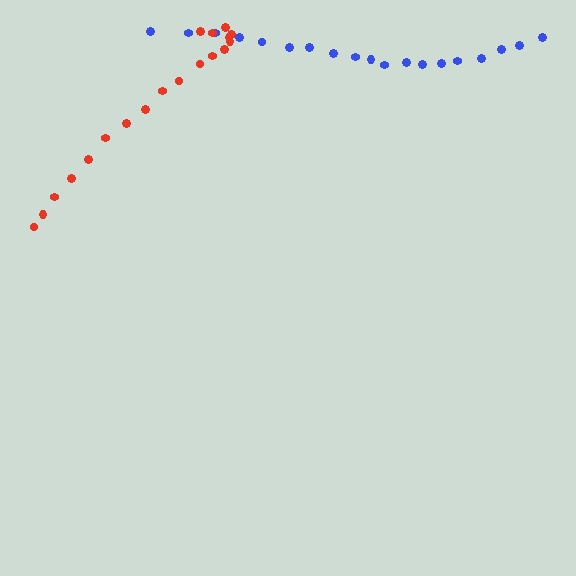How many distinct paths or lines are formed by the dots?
There are 2 distinct paths.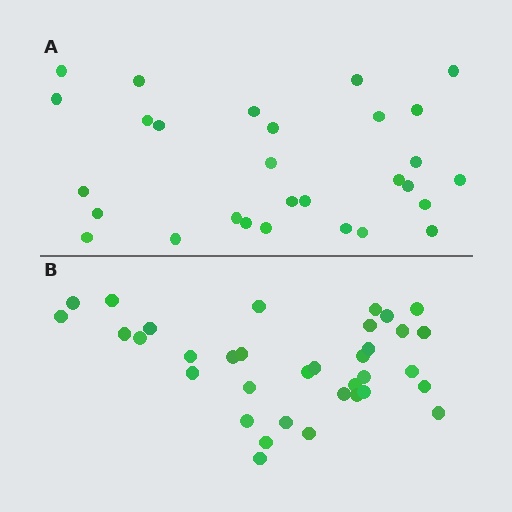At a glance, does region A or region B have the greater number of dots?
Region B (the bottom region) has more dots.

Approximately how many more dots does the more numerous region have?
Region B has about 6 more dots than region A.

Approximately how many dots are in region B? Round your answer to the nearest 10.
About 40 dots. (The exact count is 35, which rounds to 40.)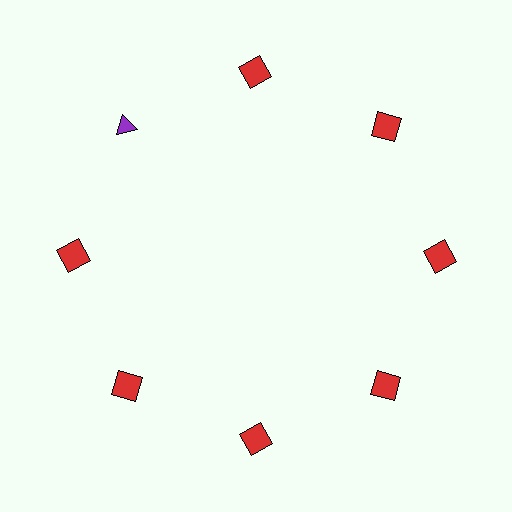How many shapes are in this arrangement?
There are 8 shapes arranged in a ring pattern.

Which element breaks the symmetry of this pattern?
The purple triangle at roughly the 10 o'clock position breaks the symmetry. All other shapes are red squares.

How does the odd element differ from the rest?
It differs in both color (purple instead of red) and shape (triangle instead of square).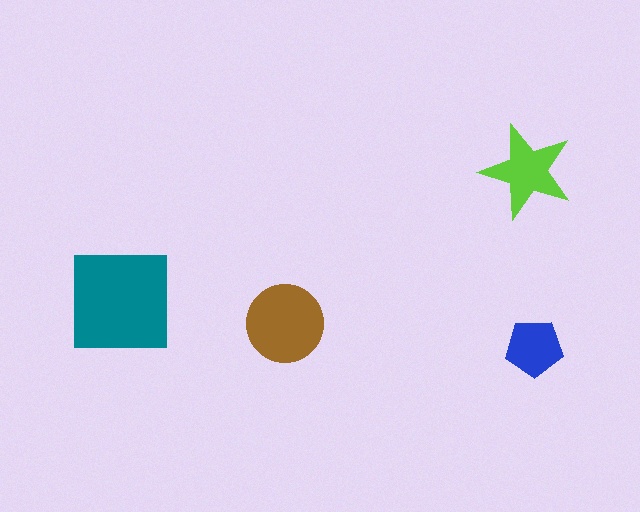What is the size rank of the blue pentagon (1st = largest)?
4th.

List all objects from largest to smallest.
The teal square, the brown circle, the lime star, the blue pentagon.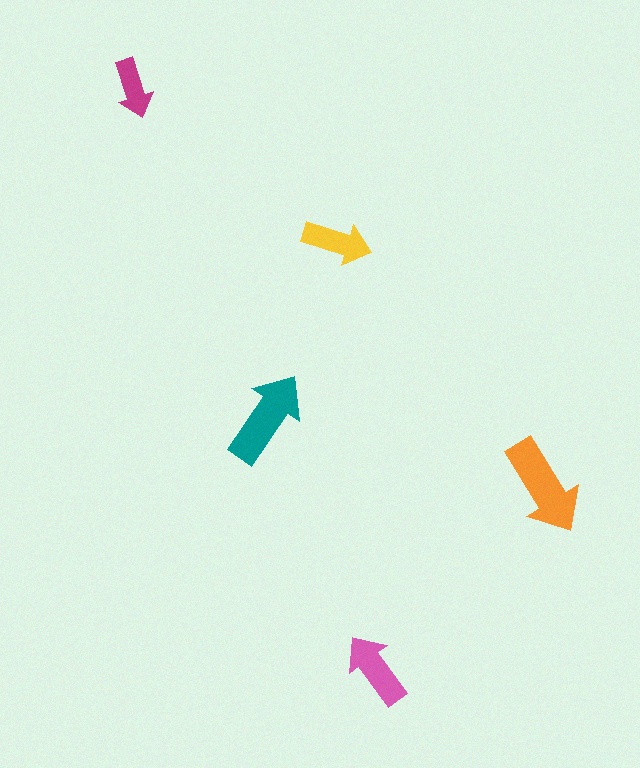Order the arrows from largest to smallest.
the orange one, the teal one, the pink one, the yellow one, the magenta one.